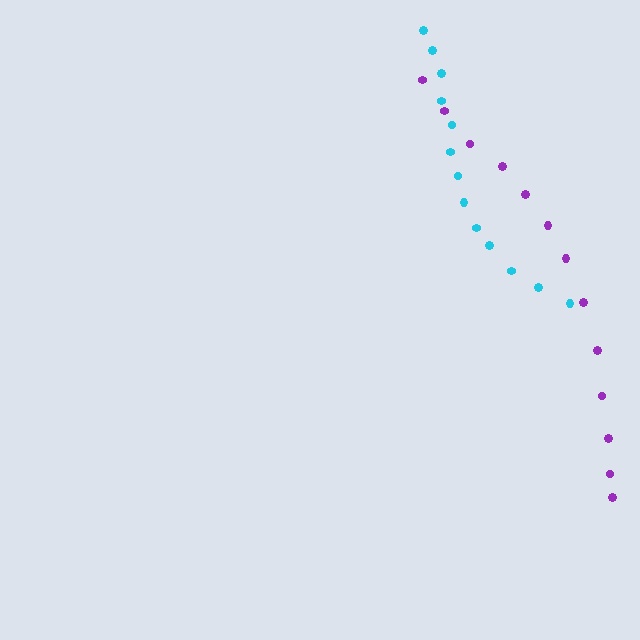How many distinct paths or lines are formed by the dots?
There are 2 distinct paths.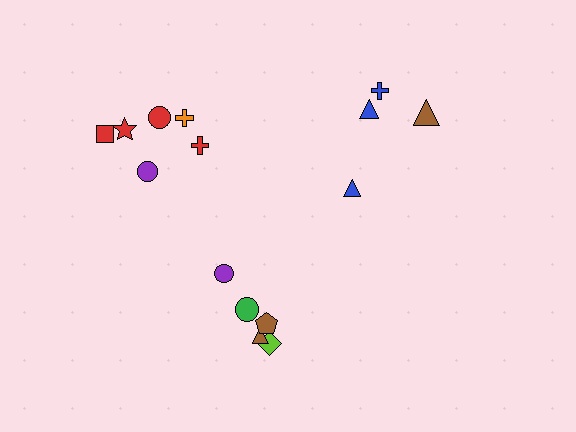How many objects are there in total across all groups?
There are 15 objects.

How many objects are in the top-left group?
There are 6 objects.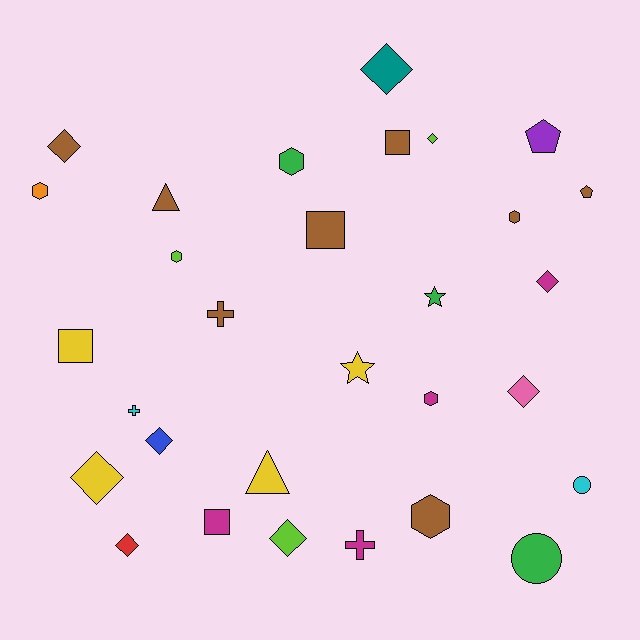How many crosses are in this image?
There are 3 crosses.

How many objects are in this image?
There are 30 objects.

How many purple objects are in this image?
There is 1 purple object.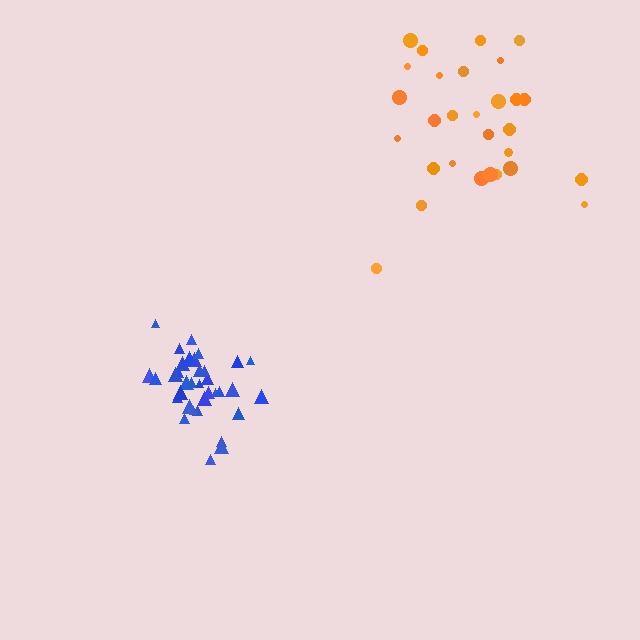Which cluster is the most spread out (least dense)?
Orange.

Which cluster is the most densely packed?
Blue.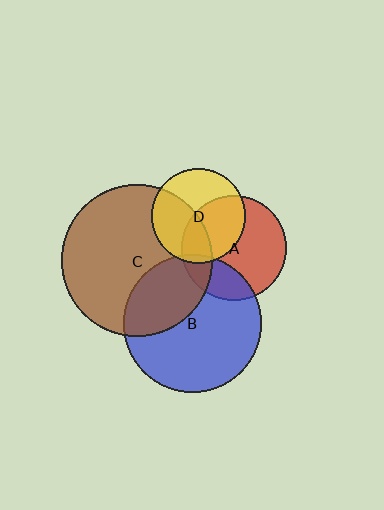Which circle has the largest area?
Circle C (brown).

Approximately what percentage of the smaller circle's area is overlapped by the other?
Approximately 25%.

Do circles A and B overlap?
Yes.